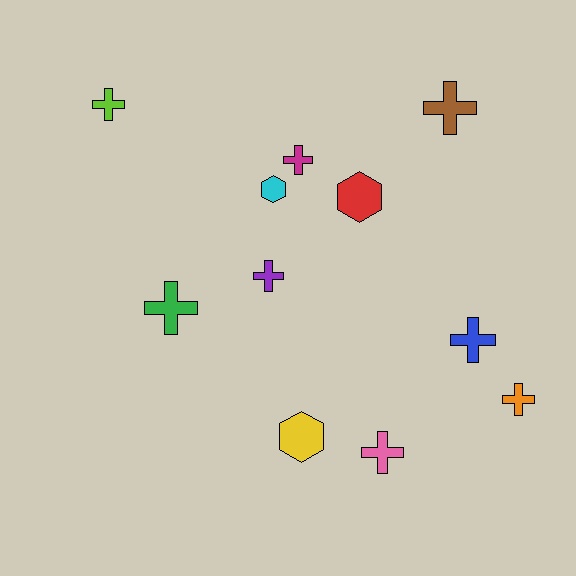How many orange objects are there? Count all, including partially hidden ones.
There is 1 orange object.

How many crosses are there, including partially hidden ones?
There are 8 crosses.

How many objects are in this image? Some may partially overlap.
There are 11 objects.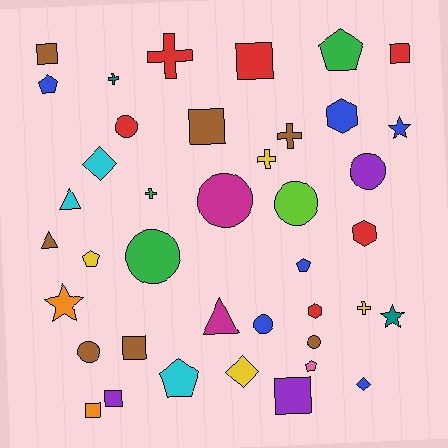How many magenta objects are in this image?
There are 2 magenta objects.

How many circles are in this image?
There are 8 circles.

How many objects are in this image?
There are 40 objects.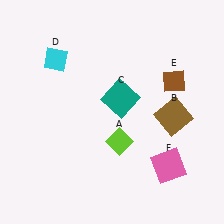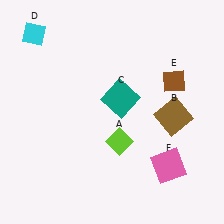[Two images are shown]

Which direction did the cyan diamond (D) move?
The cyan diamond (D) moved up.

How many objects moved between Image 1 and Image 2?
1 object moved between the two images.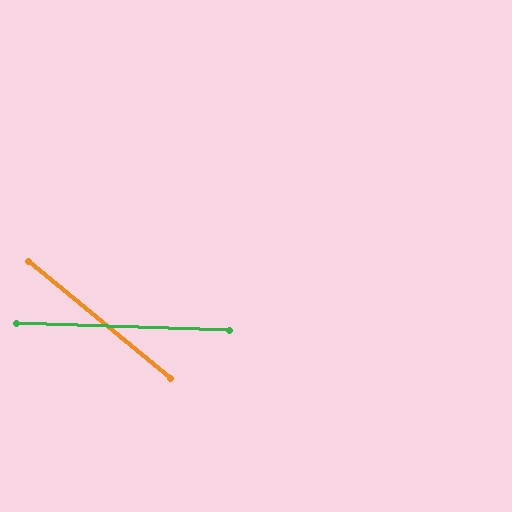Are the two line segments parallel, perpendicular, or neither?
Neither parallel nor perpendicular — they differ by about 37°.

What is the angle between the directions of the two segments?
Approximately 37 degrees.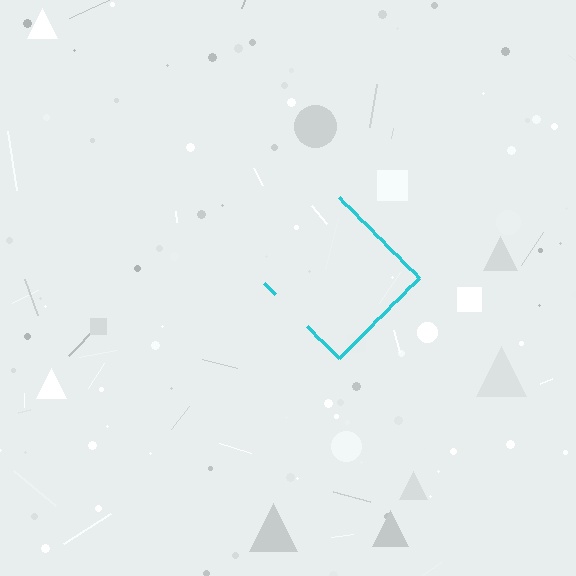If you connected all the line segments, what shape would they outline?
They would outline a diamond.